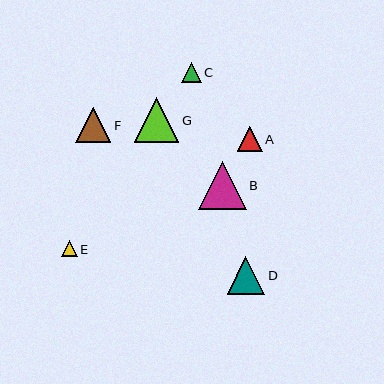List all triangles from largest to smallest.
From largest to smallest: B, G, D, F, A, C, E.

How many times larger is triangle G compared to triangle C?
Triangle G is approximately 2.2 times the size of triangle C.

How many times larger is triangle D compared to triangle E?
Triangle D is approximately 2.3 times the size of triangle E.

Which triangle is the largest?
Triangle B is the largest with a size of approximately 48 pixels.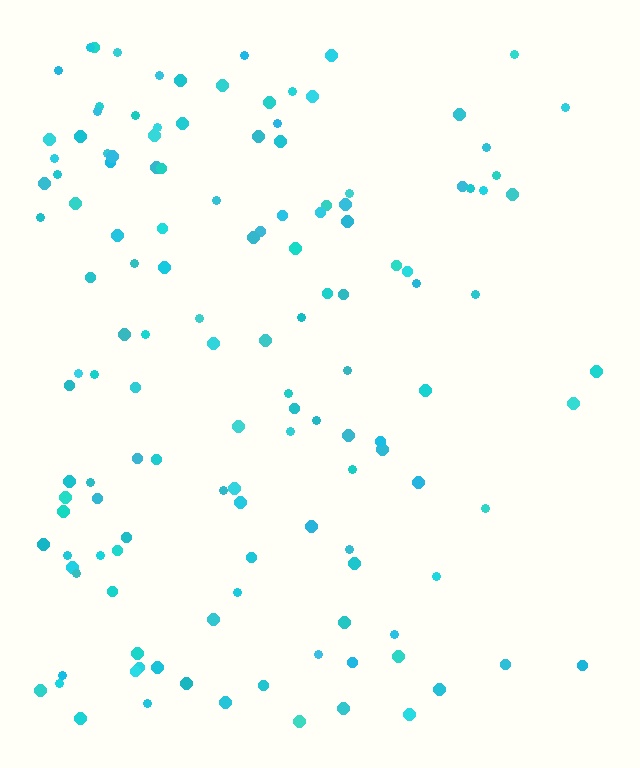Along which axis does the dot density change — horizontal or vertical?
Horizontal.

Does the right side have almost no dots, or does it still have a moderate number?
Still a moderate number, just noticeably fewer than the left.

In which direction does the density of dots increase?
From right to left, with the left side densest.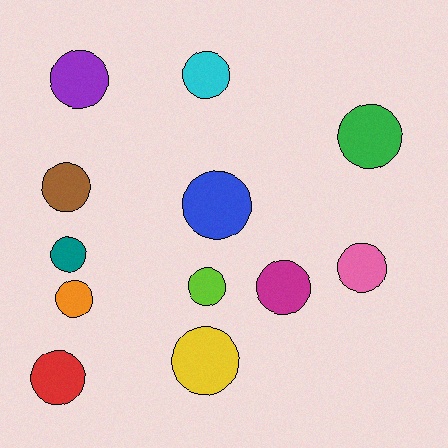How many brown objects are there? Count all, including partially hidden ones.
There is 1 brown object.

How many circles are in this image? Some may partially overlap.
There are 12 circles.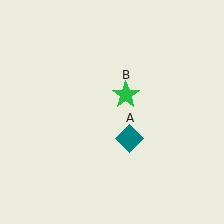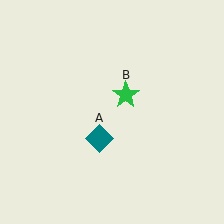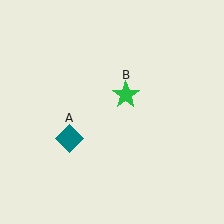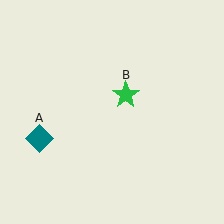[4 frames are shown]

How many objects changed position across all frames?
1 object changed position: teal diamond (object A).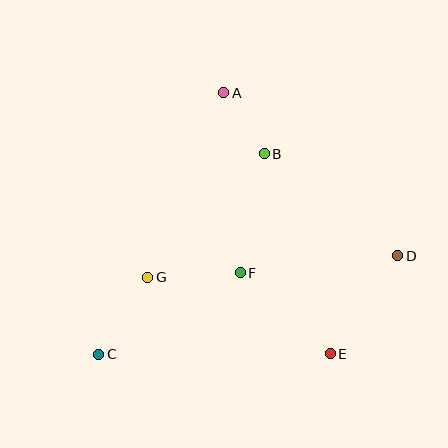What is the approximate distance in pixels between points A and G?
The distance between A and G is approximately 200 pixels.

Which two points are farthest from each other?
Points C and D are farthest from each other.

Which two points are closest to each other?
Points A and B are closest to each other.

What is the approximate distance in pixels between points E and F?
The distance between E and F is approximately 121 pixels.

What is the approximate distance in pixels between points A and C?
The distance between A and C is approximately 290 pixels.